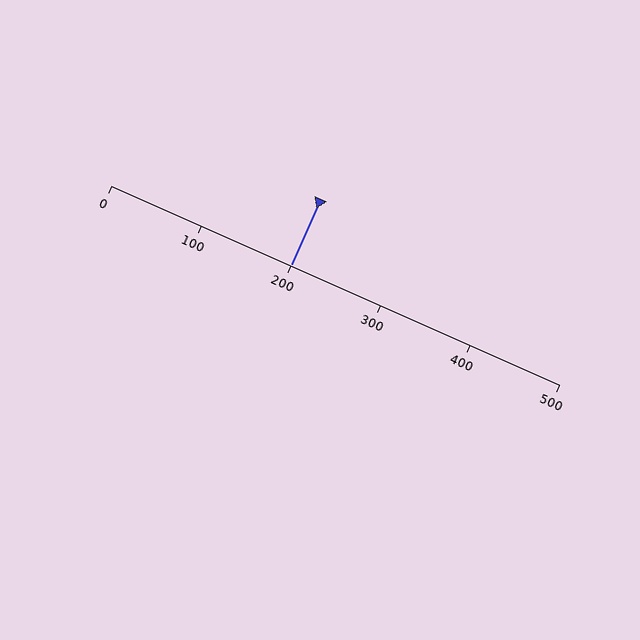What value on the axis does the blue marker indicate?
The marker indicates approximately 200.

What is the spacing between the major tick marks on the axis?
The major ticks are spaced 100 apart.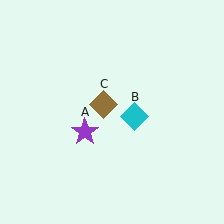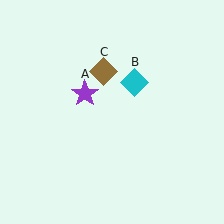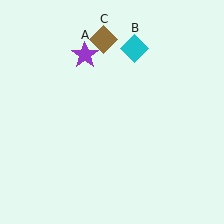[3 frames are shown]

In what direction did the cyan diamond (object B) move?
The cyan diamond (object B) moved up.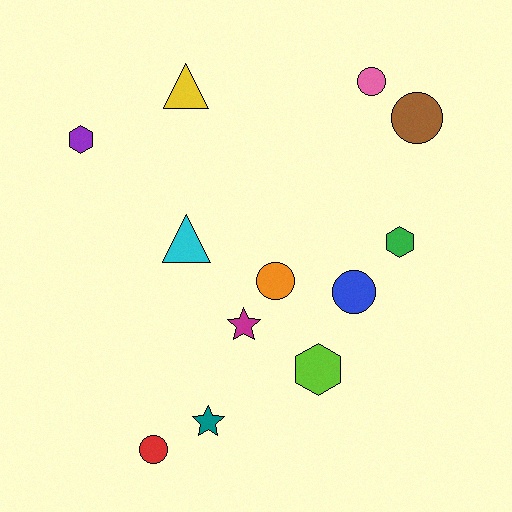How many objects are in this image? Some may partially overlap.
There are 12 objects.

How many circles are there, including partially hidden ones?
There are 5 circles.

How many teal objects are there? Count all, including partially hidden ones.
There is 1 teal object.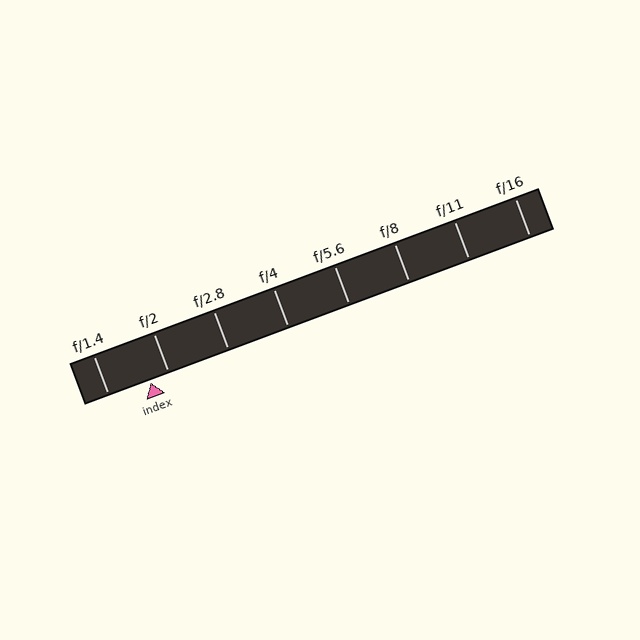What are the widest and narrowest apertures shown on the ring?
The widest aperture shown is f/1.4 and the narrowest is f/16.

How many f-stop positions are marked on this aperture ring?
There are 8 f-stop positions marked.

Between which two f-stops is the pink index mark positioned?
The index mark is between f/1.4 and f/2.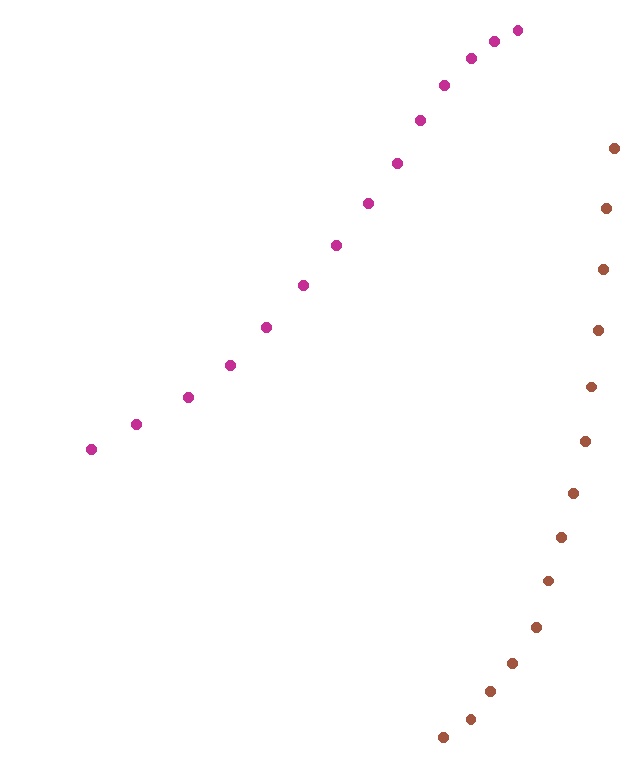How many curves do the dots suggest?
There are 2 distinct paths.